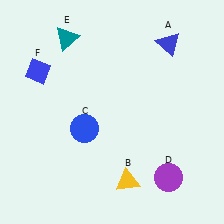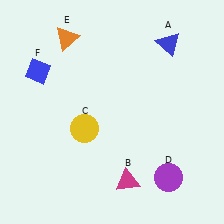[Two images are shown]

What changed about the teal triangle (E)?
In Image 1, E is teal. In Image 2, it changed to orange.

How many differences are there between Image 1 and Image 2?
There are 3 differences between the two images.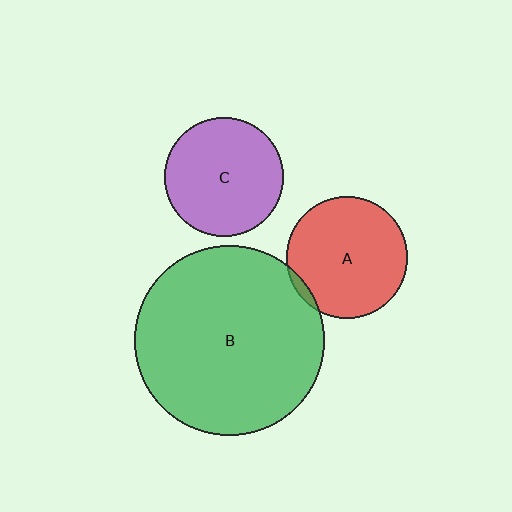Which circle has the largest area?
Circle B (green).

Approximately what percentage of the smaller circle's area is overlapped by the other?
Approximately 5%.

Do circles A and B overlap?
Yes.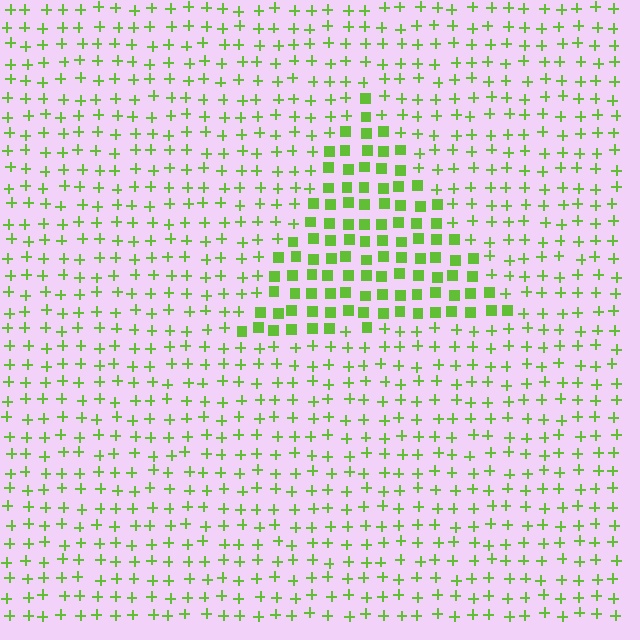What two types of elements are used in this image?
The image uses squares inside the triangle region and plus signs outside it.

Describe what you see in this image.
The image is filled with small lime elements arranged in a uniform grid. A triangle-shaped region contains squares, while the surrounding area contains plus signs. The boundary is defined purely by the change in element shape.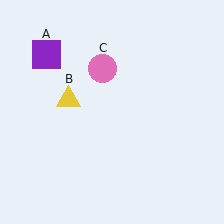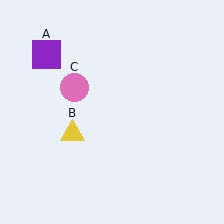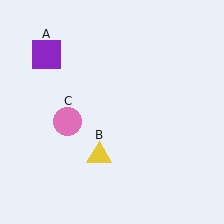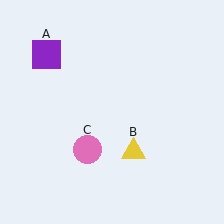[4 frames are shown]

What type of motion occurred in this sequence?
The yellow triangle (object B), pink circle (object C) rotated counterclockwise around the center of the scene.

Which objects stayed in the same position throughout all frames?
Purple square (object A) remained stationary.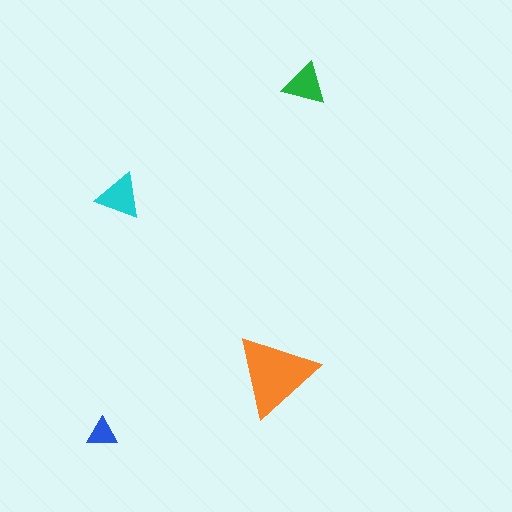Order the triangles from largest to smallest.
the orange one, the cyan one, the green one, the blue one.